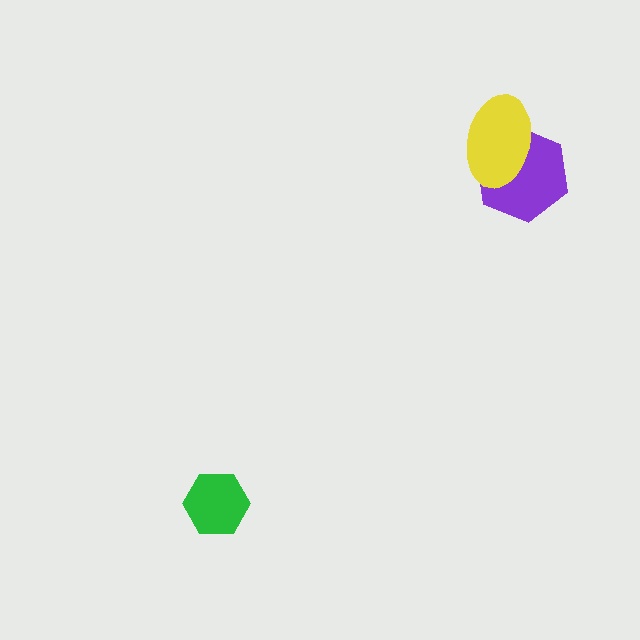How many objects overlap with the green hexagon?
0 objects overlap with the green hexagon.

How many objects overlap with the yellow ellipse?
1 object overlaps with the yellow ellipse.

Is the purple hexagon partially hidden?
Yes, it is partially covered by another shape.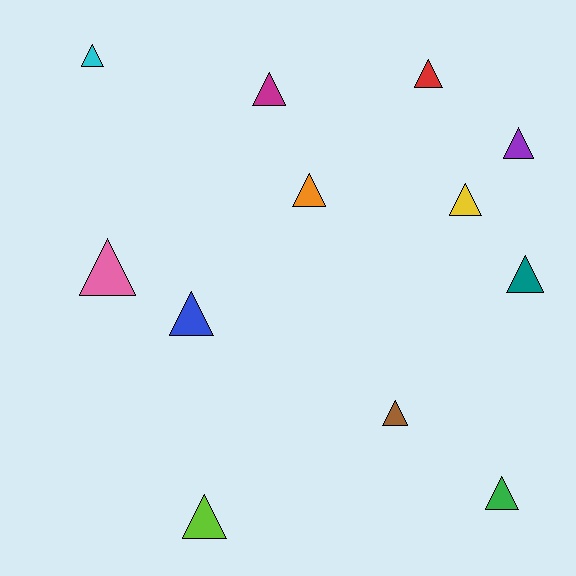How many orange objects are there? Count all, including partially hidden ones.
There is 1 orange object.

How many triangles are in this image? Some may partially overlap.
There are 12 triangles.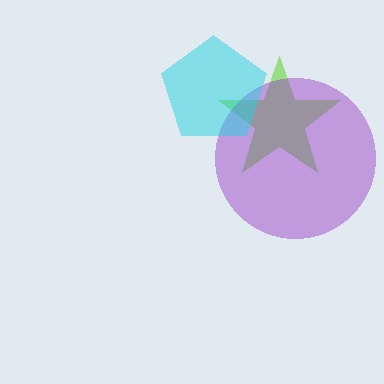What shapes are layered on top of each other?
The layered shapes are: a lime star, a purple circle, a cyan pentagon.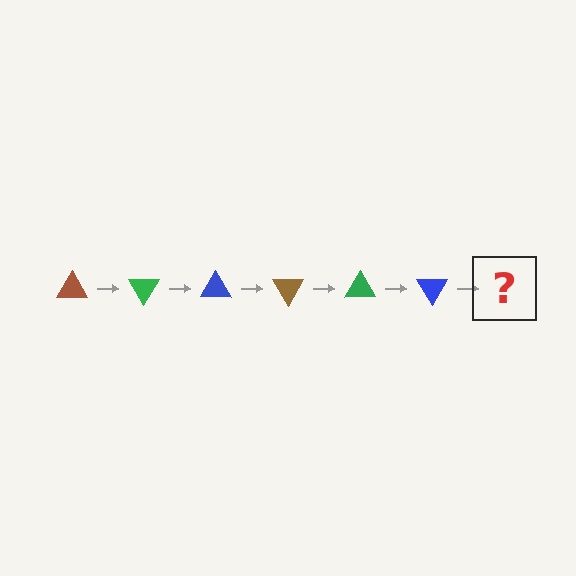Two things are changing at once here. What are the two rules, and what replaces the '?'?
The two rules are that it rotates 60 degrees each step and the color cycles through brown, green, and blue. The '?' should be a brown triangle, rotated 360 degrees from the start.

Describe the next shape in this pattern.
It should be a brown triangle, rotated 360 degrees from the start.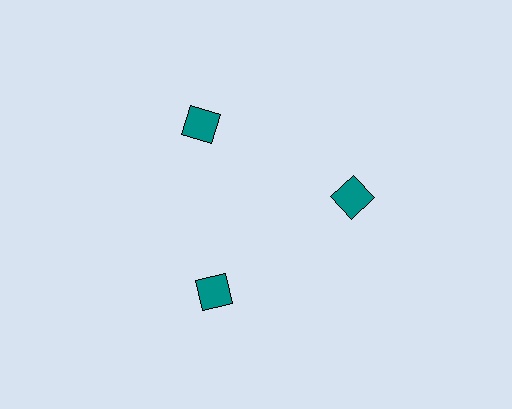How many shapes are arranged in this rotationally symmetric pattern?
There are 3 shapes, arranged in 3 groups of 1.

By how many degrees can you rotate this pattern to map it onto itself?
The pattern maps onto itself every 120 degrees of rotation.